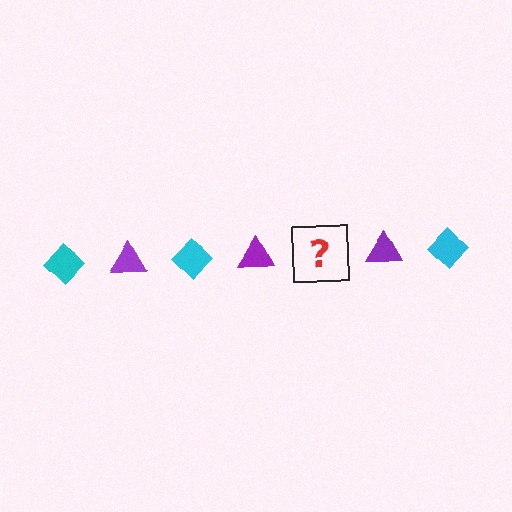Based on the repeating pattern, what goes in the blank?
The blank should be a cyan diamond.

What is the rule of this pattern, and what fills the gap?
The rule is that the pattern alternates between cyan diamond and purple triangle. The gap should be filled with a cyan diamond.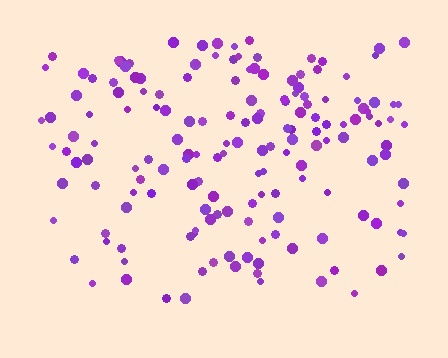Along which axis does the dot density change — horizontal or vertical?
Vertical.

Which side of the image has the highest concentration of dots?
The top.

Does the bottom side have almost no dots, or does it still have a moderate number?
Still a moderate number, just noticeably fewer than the top.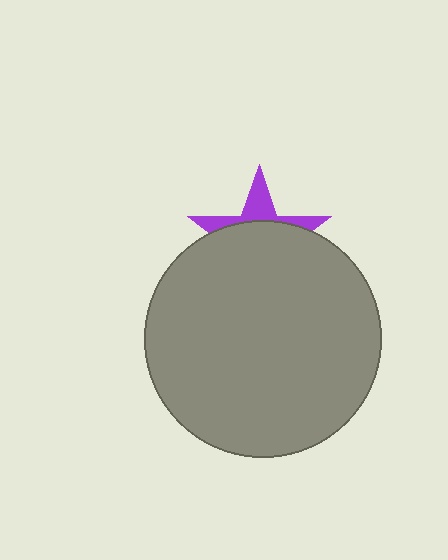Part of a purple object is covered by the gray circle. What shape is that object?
It is a star.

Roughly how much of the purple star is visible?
A small part of it is visible (roughly 31%).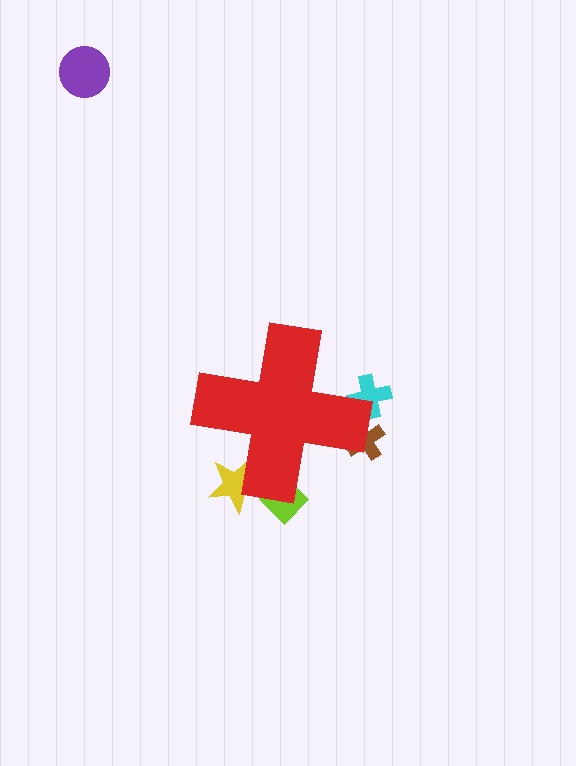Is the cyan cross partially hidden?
Yes, the cyan cross is partially hidden behind the red cross.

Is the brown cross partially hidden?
Yes, the brown cross is partially hidden behind the red cross.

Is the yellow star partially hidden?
Yes, the yellow star is partially hidden behind the red cross.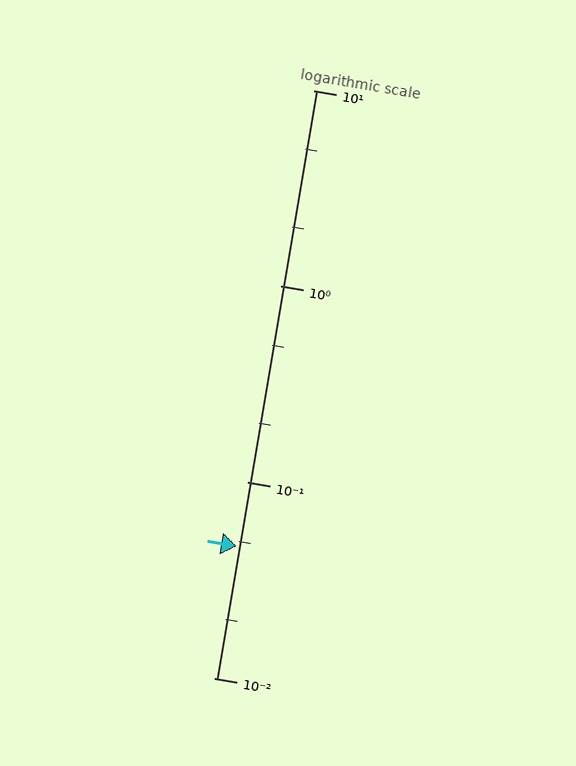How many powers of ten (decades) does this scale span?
The scale spans 3 decades, from 0.01 to 10.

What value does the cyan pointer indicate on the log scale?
The pointer indicates approximately 0.047.